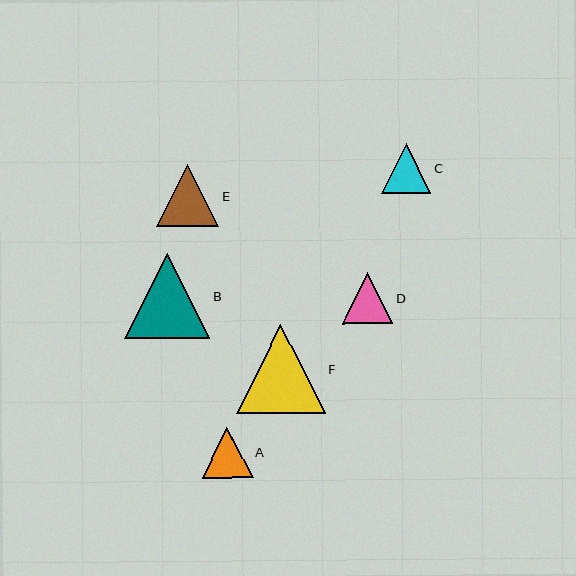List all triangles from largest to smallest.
From largest to smallest: F, B, E, A, D, C.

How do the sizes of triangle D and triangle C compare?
Triangle D and triangle C are approximately the same size.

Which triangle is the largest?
Triangle F is the largest with a size of approximately 88 pixels.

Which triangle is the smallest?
Triangle C is the smallest with a size of approximately 49 pixels.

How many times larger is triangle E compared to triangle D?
Triangle E is approximately 1.2 times the size of triangle D.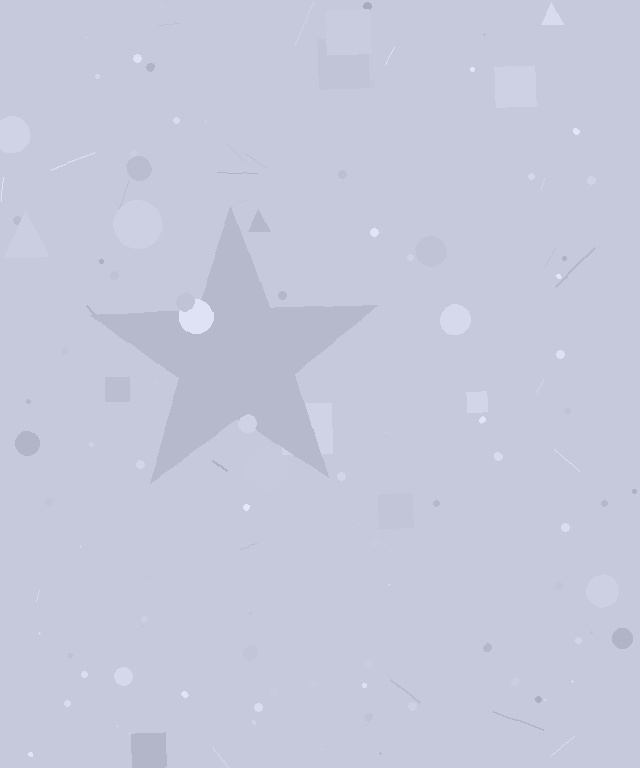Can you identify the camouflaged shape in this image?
The camouflaged shape is a star.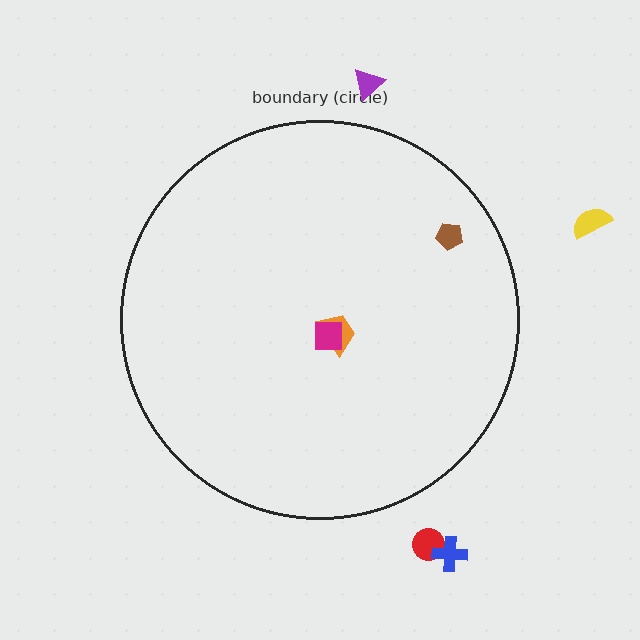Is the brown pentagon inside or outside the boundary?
Inside.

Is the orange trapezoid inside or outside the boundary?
Inside.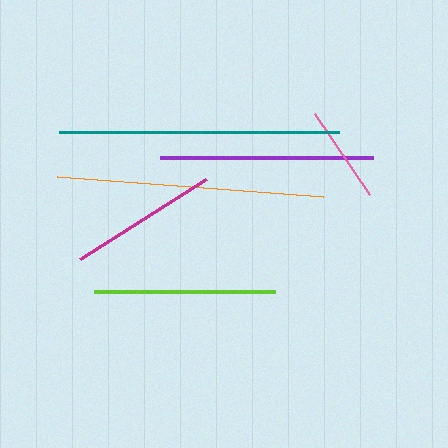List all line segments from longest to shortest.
From longest to shortest: teal, orange, purple, lime, magenta, pink.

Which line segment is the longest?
The teal line is the longest at approximately 280 pixels.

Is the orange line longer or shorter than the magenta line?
The orange line is longer than the magenta line.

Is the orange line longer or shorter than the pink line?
The orange line is longer than the pink line.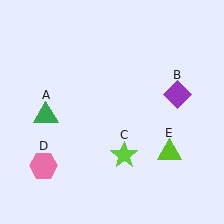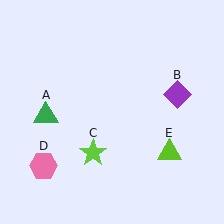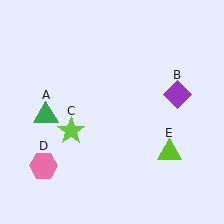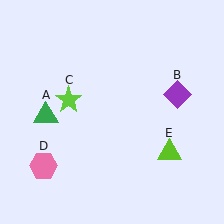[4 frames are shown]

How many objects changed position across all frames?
1 object changed position: lime star (object C).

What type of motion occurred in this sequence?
The lime star (object C) rotated clockwise around the center of the scene.